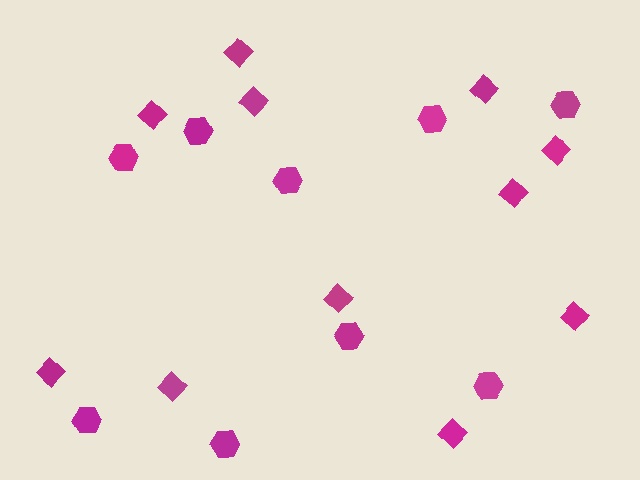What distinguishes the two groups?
There are 2 groups: one group of diamonds (11) and one group of hexagons (9).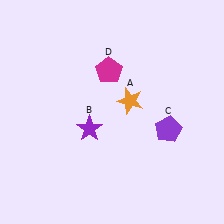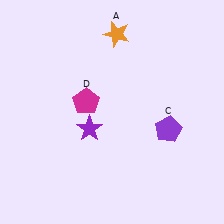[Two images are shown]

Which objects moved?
The objects that moved are: the orange star (A), the magenta pentagon (D).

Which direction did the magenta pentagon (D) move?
The magenta pentagon (D) moved down.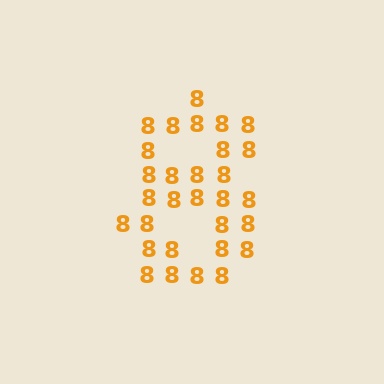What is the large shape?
The large shape is the digit 8.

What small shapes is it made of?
It is made of small digit 8's.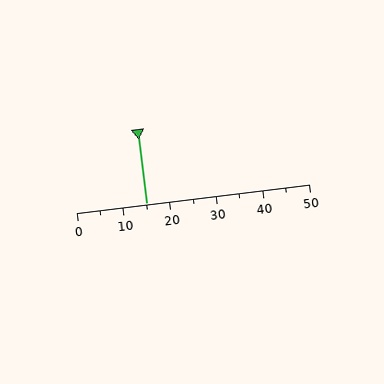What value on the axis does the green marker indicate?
The marker indicates approximately 15.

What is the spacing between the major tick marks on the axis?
The major ticks are spaced 10 apart.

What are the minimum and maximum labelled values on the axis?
The axis runs from 0 to 50.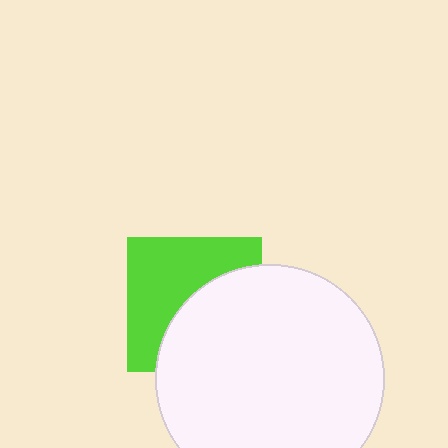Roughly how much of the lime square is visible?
About half of it is visible (roughly 52%).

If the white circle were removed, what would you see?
You would see the complete lime square.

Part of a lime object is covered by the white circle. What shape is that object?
It is a square.